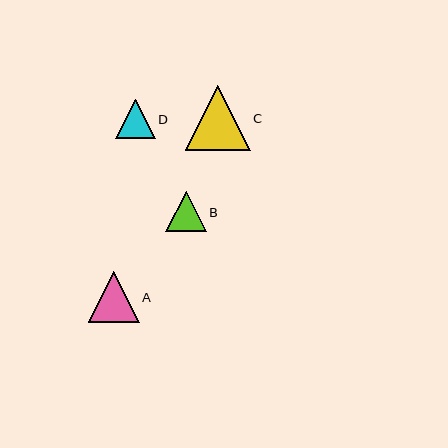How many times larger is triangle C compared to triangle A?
Triangle C is approximately 1.3 times the size of triangle A.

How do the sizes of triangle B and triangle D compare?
Triangle B and triangle D are approximately the same size.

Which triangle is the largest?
Triangle C is the largest with a size of approximately 65 pixels.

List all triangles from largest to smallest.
From largest to smallest: C, A, B, D.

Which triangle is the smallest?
Triangle D is the smallest with a size of approximately 39 pixels.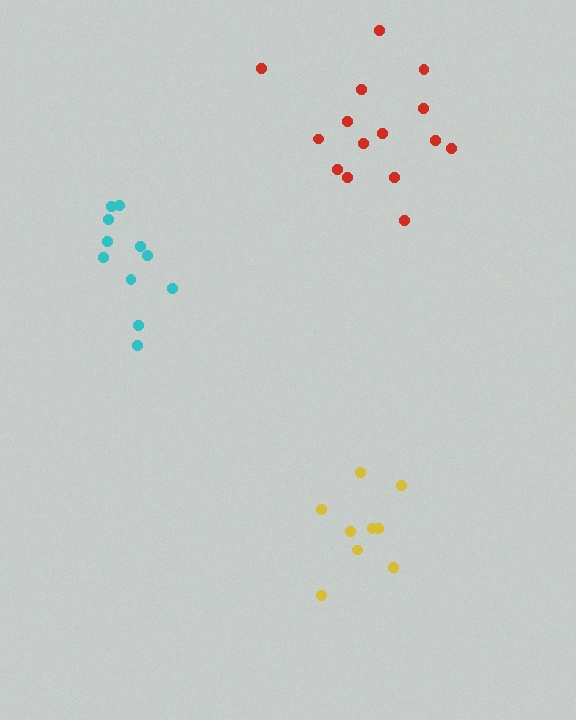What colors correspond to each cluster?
The clusters are colored: cyan, red, yellow.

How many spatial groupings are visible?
There are 3 spatial groupings.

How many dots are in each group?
Group 1: 11 dots, Group 2: 15 dots, Group 3: 9 dots (35 total).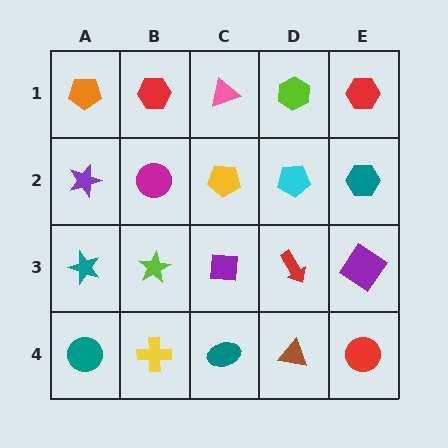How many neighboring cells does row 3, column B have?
4.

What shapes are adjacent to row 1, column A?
A purple star (row 2, column A), a red hexagon (row 1, column B).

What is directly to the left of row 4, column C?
A yellow cross.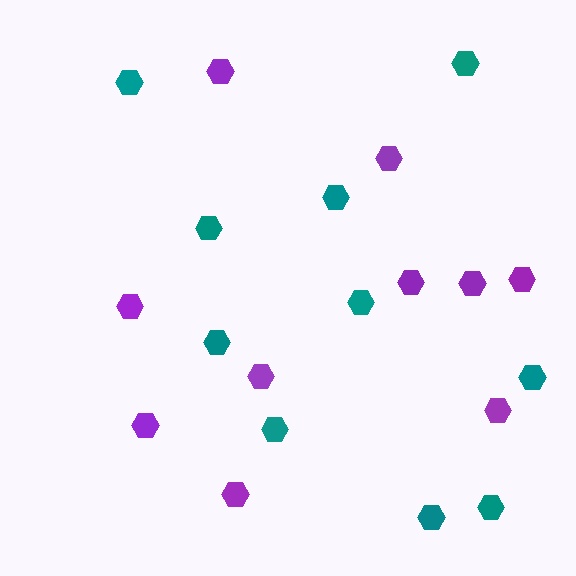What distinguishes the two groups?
There are 2 groups: one group of purple hexagons (10) and one group of teal hexagons (10).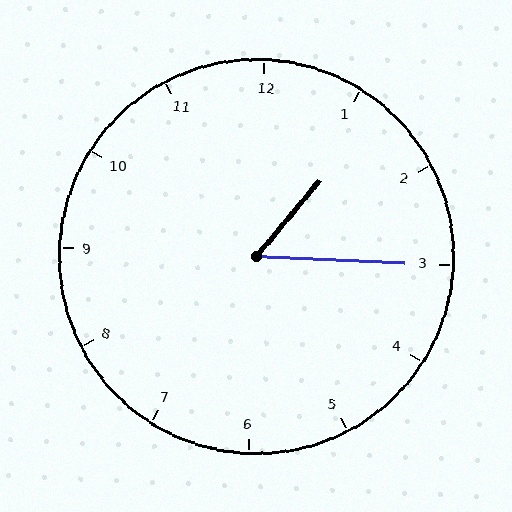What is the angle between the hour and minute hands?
Approximately 52 degrees.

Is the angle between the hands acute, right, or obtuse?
It is acute.